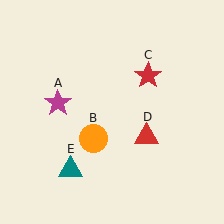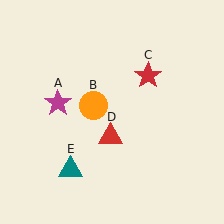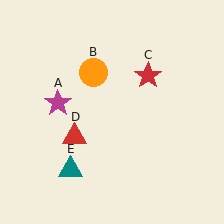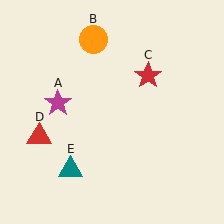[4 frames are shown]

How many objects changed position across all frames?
2 objects changed position: orange circle (object B), red triangle (object D).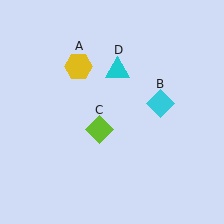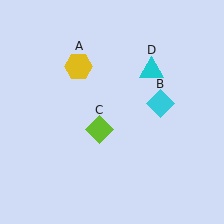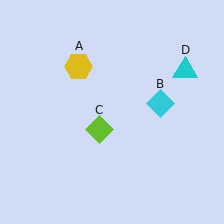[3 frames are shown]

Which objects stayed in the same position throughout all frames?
Yellow hexagon (object A) and cyan diamond (object B) and lime diamond (object C) remained stationary.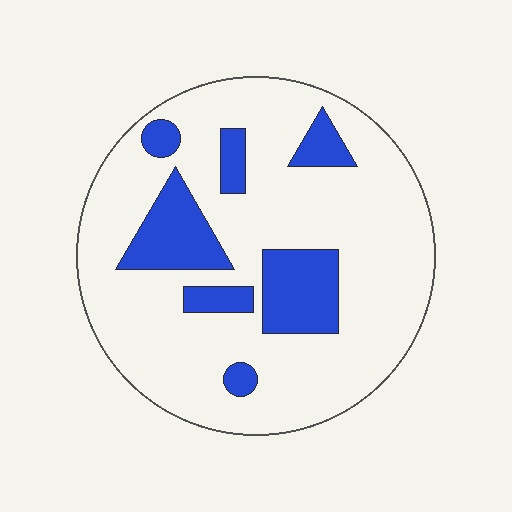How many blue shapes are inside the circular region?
7.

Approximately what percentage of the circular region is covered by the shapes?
Approximately 20%.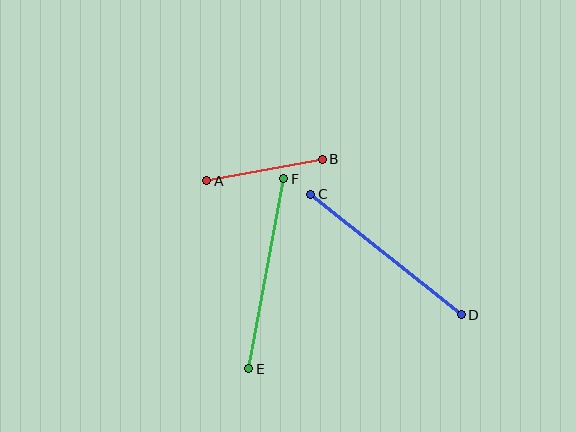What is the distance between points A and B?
The distance is approximately 117 pixels.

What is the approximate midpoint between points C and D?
The midpoint is at approximately (386, 254) pixels.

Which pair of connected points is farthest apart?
Points E and F are farthest apart.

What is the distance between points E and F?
The distance is approximately 193 pixels.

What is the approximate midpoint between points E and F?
The midpoint is at approximately (266, 274) pixels.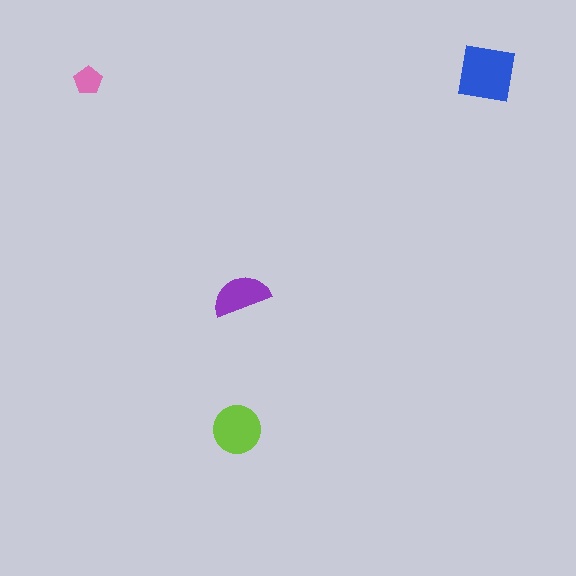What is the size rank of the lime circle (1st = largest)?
2nd.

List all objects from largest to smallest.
The blue square, the lime circle, the purple semicircle, the pink pentagon.